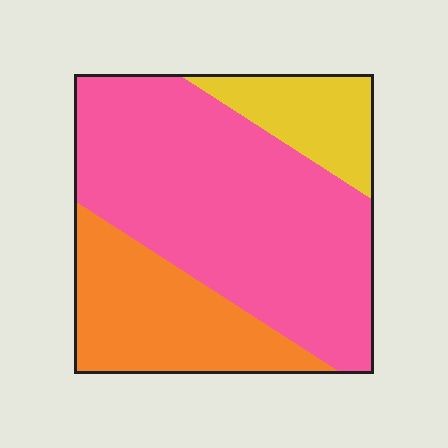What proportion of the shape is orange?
Orange covers roughly 25% of the shape.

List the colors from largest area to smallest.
From largest to smallest: pink, orange, yellow.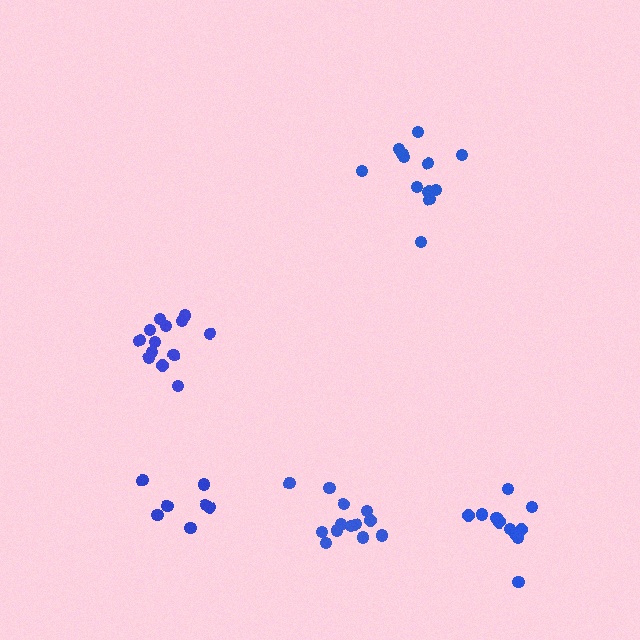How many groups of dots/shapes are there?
There are 5 groups.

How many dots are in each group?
Group 1: 13 dots, Group 2: 12 dots, Group 3: 11 dots, Group 4: 7 dots, Group 5: 13 dots (56 total).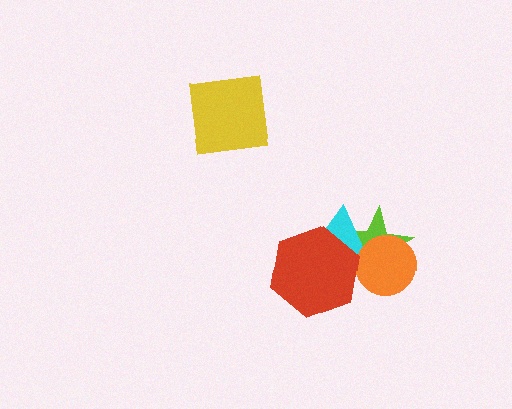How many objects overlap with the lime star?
3 objects overlap with the lime star.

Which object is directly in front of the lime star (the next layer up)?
The cyan triangle is directly in front of the lime star.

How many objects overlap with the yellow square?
0 objects overlap with the yellow square.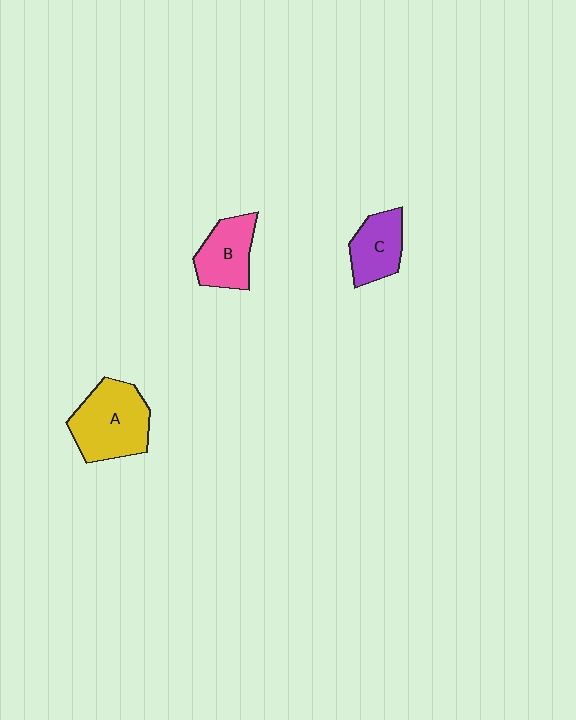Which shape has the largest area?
Shape A (yellow).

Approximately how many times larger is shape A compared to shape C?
Approximately 1.6 times.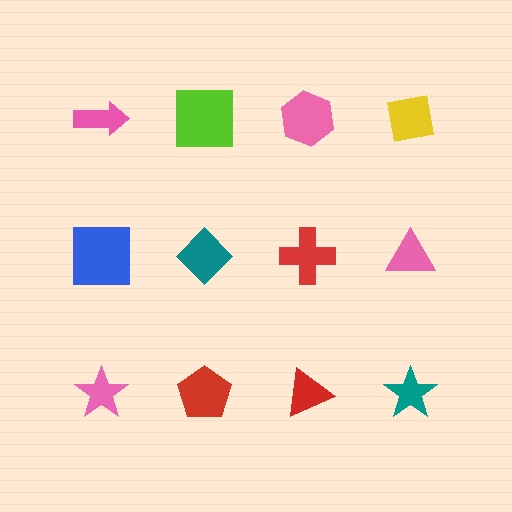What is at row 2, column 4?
A pink triangle.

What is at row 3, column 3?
A red triangle.